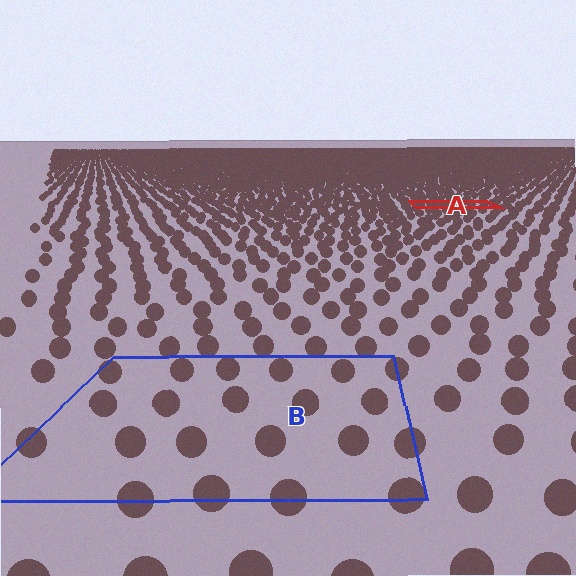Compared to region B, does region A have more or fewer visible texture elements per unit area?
Region A has more texture elements per unit area — they are packed more densely because it is farther away.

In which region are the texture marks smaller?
The texture marks are smaller in region A, because it is farther away.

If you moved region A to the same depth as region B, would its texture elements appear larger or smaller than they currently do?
They would appear larger. At a closer depth, the same texture elements are projected at a bigger on-screen size.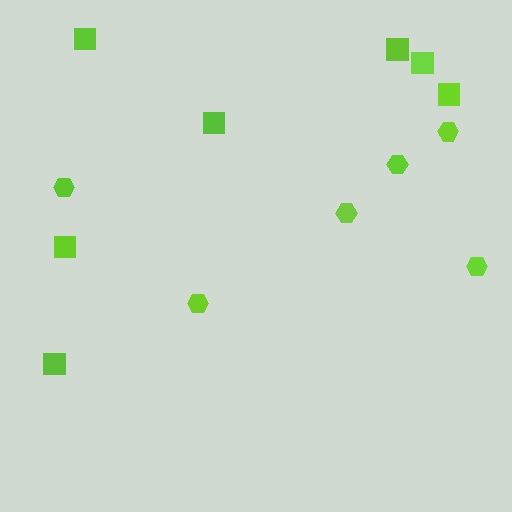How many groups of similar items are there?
There are 2 groups: one group of hexagons (6) and one group of squares (7).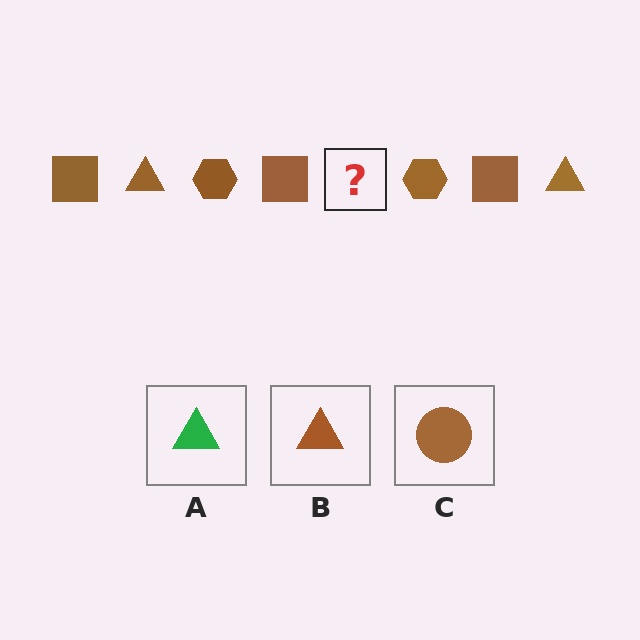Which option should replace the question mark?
Option B.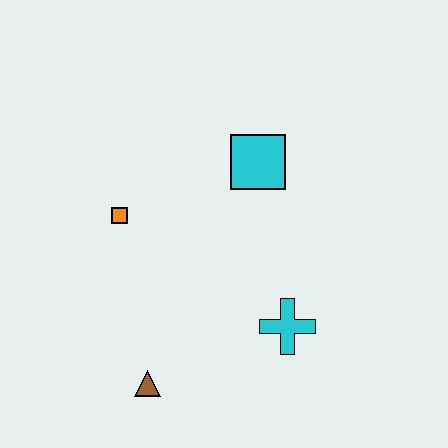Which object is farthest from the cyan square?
The brown triangle is farthest from the cyan square.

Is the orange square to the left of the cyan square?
Yes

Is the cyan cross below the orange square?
Yes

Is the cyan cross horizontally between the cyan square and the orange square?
No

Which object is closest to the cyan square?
The orange square is closest to the cyan square.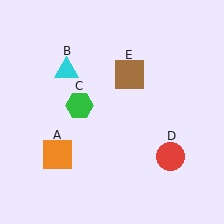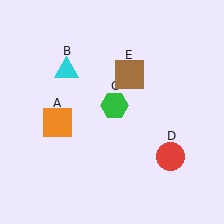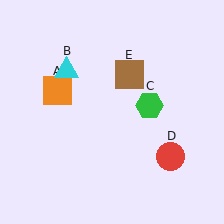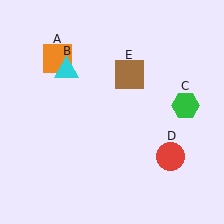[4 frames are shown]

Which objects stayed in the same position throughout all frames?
Cyan triangle (object B) and red circle (object D) and brown square (object E) remained stationary.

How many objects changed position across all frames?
2 objects changed position: orange square (object A), green hexagon (object C).